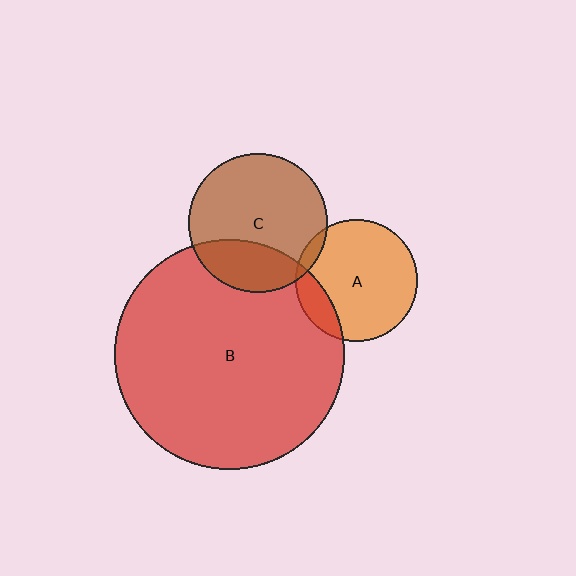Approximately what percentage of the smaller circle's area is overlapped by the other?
Approximately 5%.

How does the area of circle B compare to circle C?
Approximately 2.7 times.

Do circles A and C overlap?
Yes.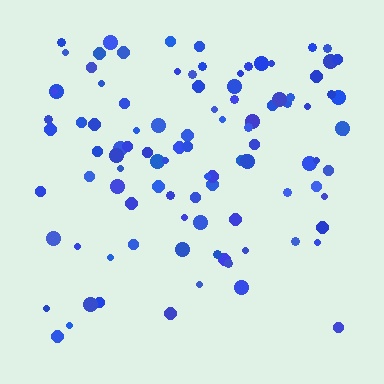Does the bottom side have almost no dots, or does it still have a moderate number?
Still a moderate number, just noticeably fewer than the top.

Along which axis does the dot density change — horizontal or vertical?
Vertical.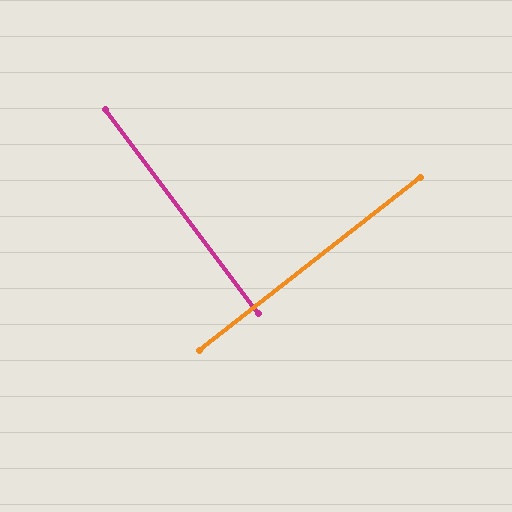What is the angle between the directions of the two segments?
Approximately 89 degrees.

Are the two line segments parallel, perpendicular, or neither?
Perpendicular — they meet at approximately 89°.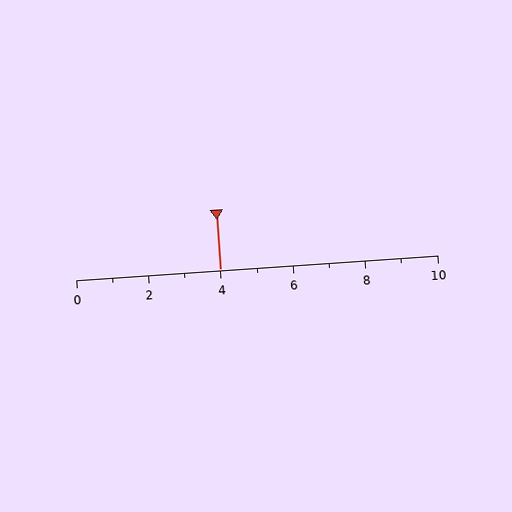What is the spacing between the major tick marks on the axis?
The major ticks are spaced 2 apart.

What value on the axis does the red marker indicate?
The marker indicates approximately 4.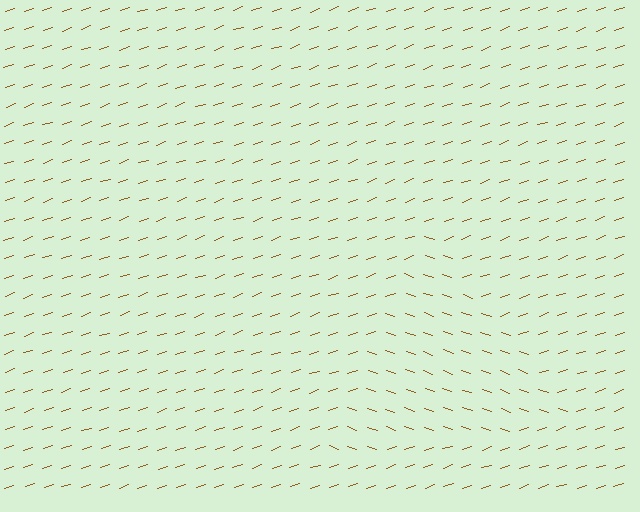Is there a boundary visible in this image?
Yes, there is a texture boundary formed by a change in line orientation.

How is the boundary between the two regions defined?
The boundary is defined purely by a change in line orientation (approximately 38 degrees difference). All lines are the same color and thickness.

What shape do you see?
I see a triangle.